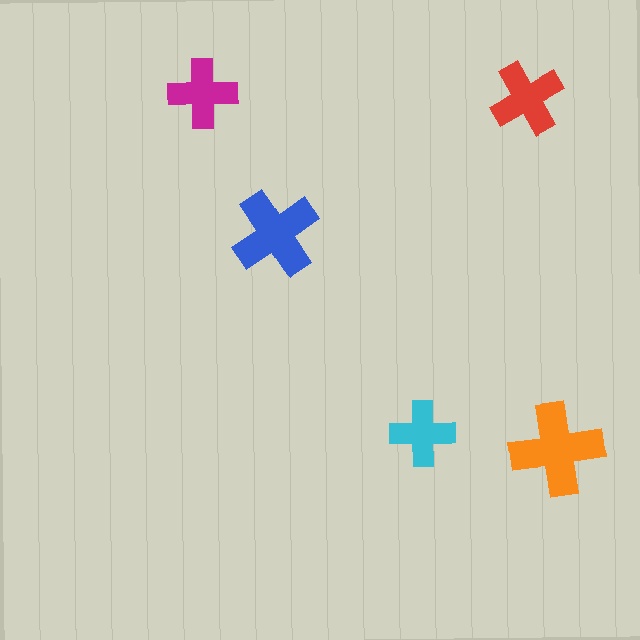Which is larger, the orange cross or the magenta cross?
The orange one.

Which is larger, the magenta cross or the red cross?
The red one.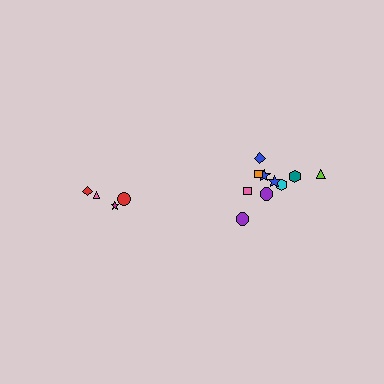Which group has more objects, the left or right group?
The right group.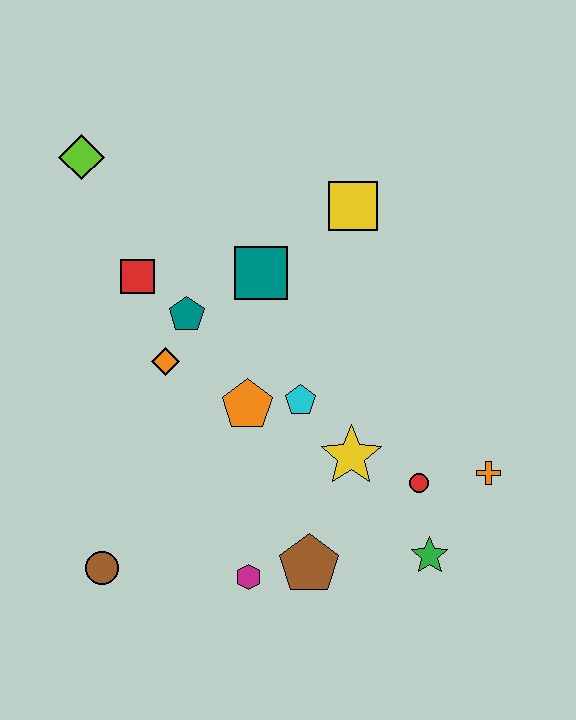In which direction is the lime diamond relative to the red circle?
The lime diamond is to the left of the red circle.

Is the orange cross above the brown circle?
Yes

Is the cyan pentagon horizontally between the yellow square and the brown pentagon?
No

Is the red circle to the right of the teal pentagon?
Yes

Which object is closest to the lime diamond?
The red square is closest to the lime diamond.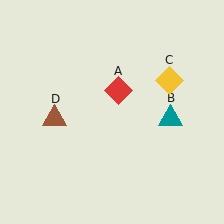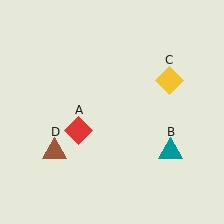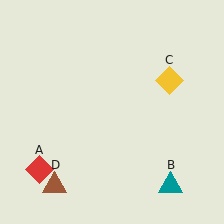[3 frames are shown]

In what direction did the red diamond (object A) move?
The red diamond (object A) moved down and to the left.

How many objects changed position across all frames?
3 objects changed position: red diamond (object A), teal triangle (object B), brown triangle (object D).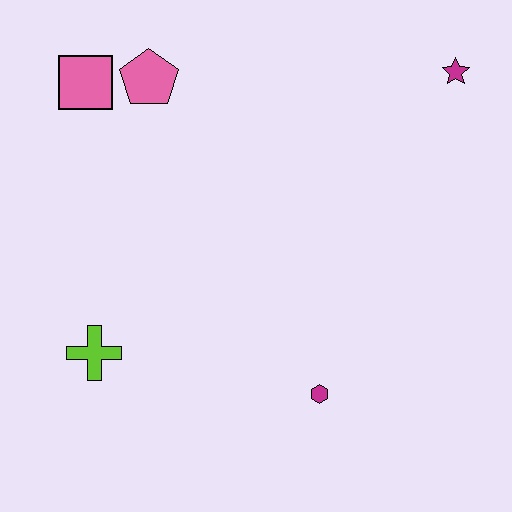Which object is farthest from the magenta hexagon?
The pink square is farthest from the magenta hexagon.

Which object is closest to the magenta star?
The pink pentagon is closest to the magenta star.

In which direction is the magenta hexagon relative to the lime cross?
The magenta hexagon is to the right of the lime cross.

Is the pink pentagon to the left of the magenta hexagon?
Yes